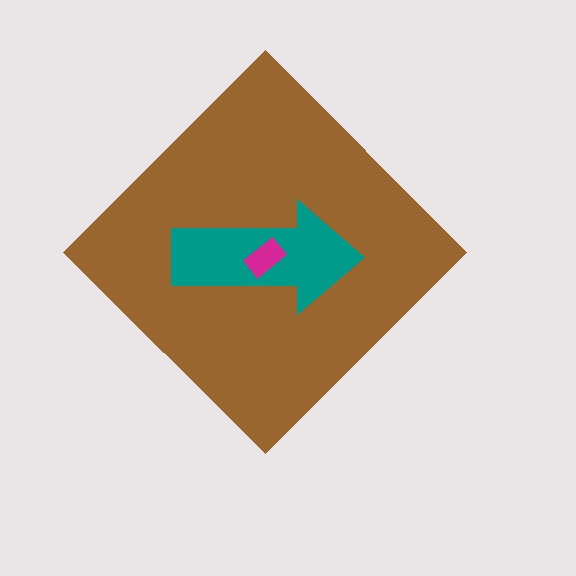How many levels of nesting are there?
3.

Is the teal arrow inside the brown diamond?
Yes.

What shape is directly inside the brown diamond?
The teal arrow.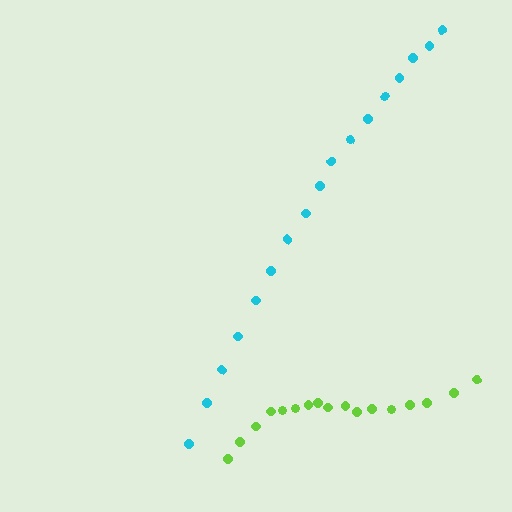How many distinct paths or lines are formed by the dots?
There are 2 distinct paths.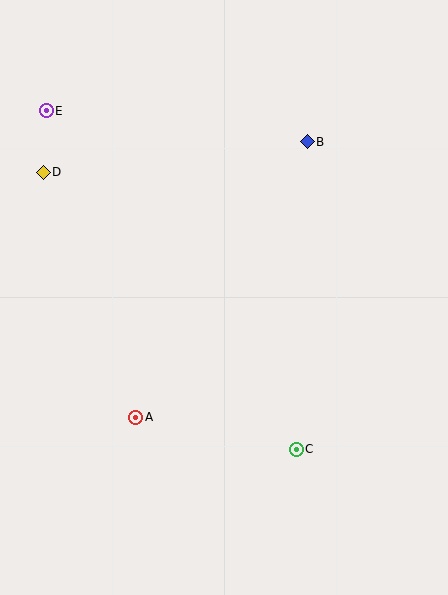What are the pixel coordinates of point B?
Point B is at (307, 142).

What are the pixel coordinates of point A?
Point A is at (136, 418).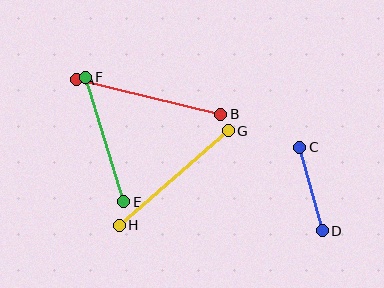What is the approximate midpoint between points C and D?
The midpoint is at approximately (311, 189) pixels.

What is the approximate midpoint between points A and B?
The midpoint is at approximately (148, 97) pixels.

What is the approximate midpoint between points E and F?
The midpoint is at approximately (105, 139) pixels.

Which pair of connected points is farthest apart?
Points A and B are farthest apart.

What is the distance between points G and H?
The distance is approximately 144 pixels.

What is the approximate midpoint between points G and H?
The midpoint is at approximately (174, 178) pixels.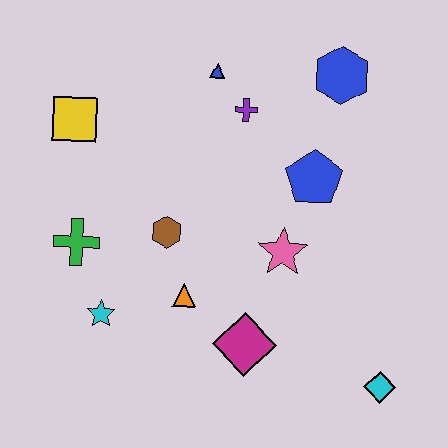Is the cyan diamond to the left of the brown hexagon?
No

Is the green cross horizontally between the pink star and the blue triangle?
No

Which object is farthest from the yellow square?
The cyan diamond is farthest from the yellow square.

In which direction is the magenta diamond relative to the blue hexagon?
The magenta diamond is below the blue hexagon.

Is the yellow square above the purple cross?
No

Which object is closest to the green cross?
The cyan star is closest to the green cross.